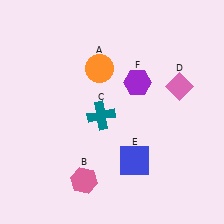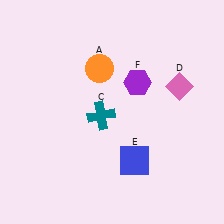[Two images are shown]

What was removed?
The pink hexagon (B) was removed in Image 2.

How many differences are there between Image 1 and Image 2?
There is 1 difference between the two images.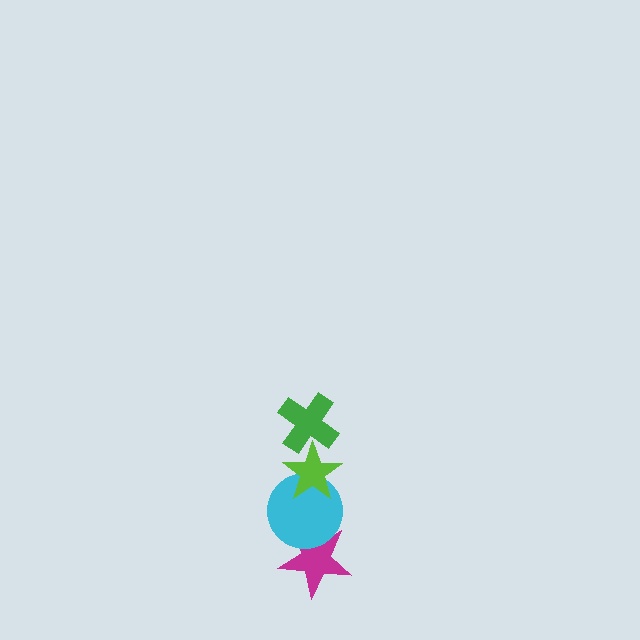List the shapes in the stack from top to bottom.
From top to bottom: the green cross, the lime star, the cyan circle, the magenta star.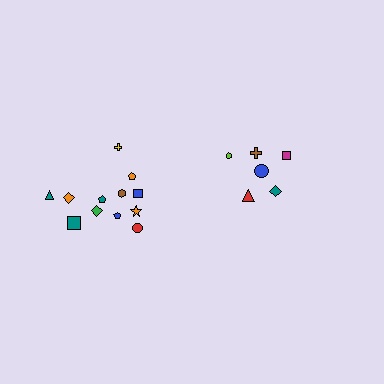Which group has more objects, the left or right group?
The left group.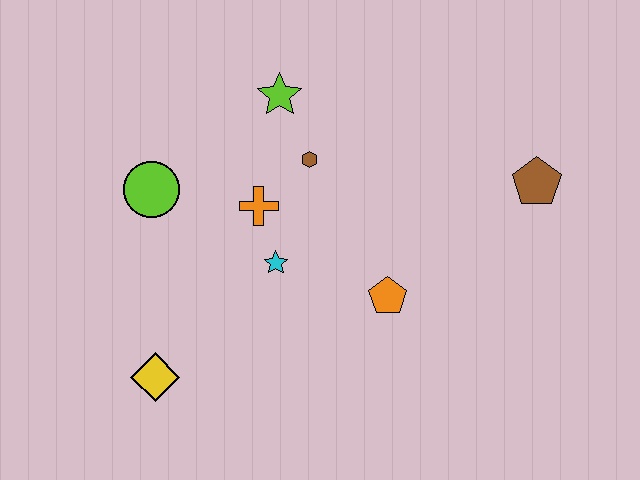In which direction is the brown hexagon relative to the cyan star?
The brown hexagon is above the cyan star.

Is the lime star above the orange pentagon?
Yes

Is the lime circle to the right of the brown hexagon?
No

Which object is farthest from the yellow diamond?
The brown pentagon is farthest from the yellow diamond.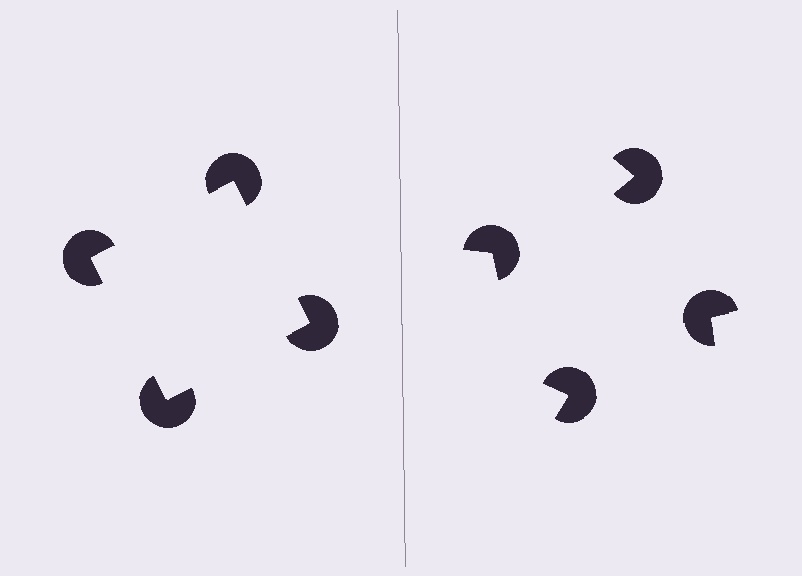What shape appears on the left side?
An illusory square.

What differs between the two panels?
The pac-man discs are positioned identically on both sides; only the wedge orientations differ. On the left they align to a square; on the right they are misaligned.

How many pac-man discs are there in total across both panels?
8 — 4 on each side.